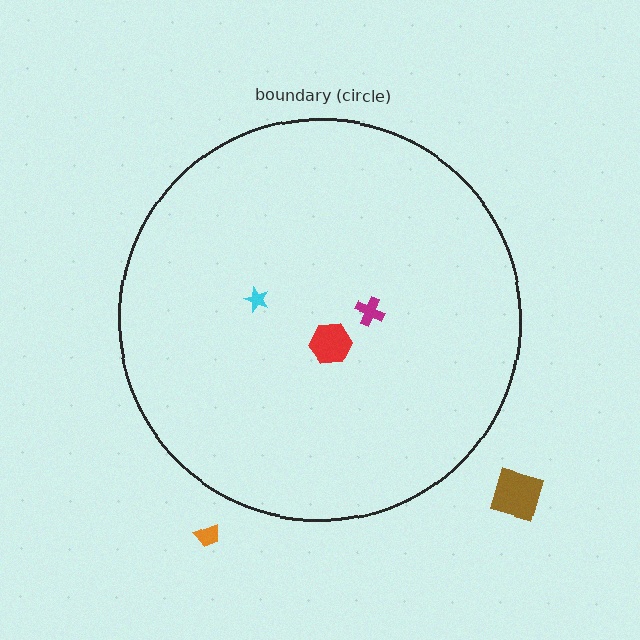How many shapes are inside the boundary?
3 inside, 2 outside.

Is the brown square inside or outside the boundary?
Outside.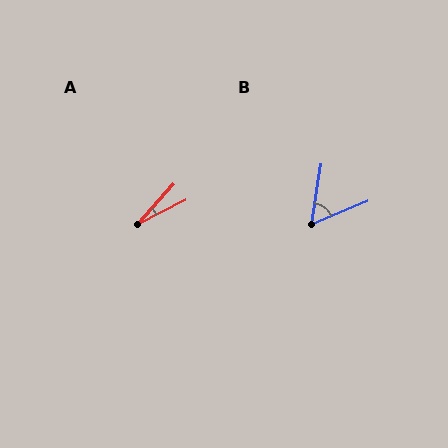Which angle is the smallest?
A, at approximately 21 degrees.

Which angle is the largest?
B, at approximately 59 degrees.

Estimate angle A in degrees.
Approximately 21 degrees.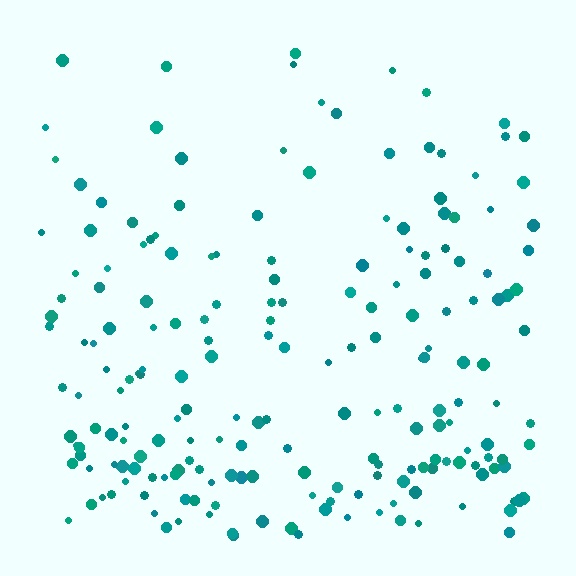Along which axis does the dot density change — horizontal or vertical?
Vertical.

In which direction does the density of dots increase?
From top to bottom, with the bottom side densest.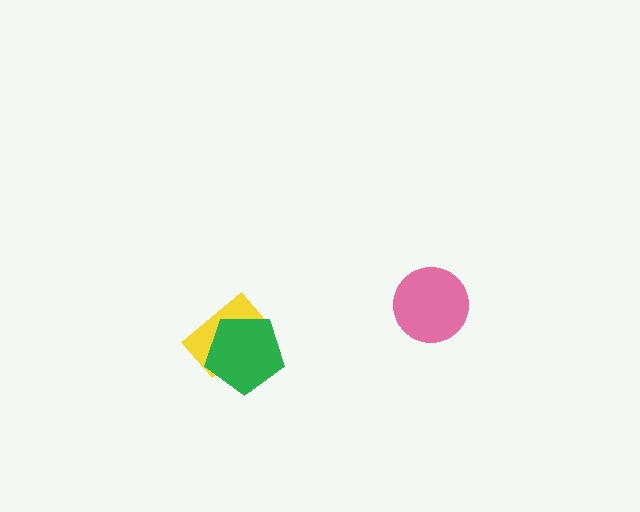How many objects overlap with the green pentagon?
1 object overlaps with the green pentagon.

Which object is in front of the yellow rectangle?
The green pentagon is in front of the yellow rectangle.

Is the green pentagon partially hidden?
No, no other shape covers it.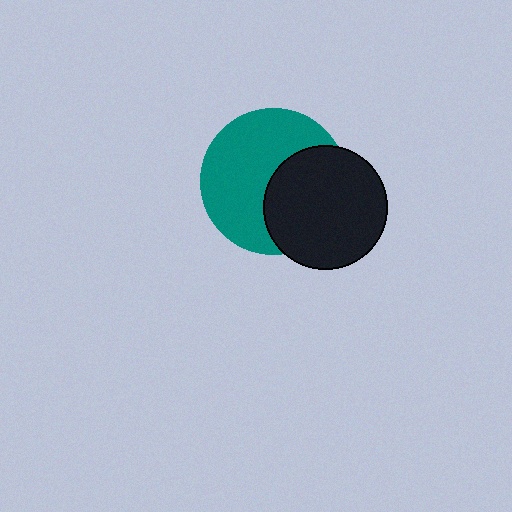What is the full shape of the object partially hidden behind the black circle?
The partially hidden object is a teal circle.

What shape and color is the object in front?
The object in front is a black circle.